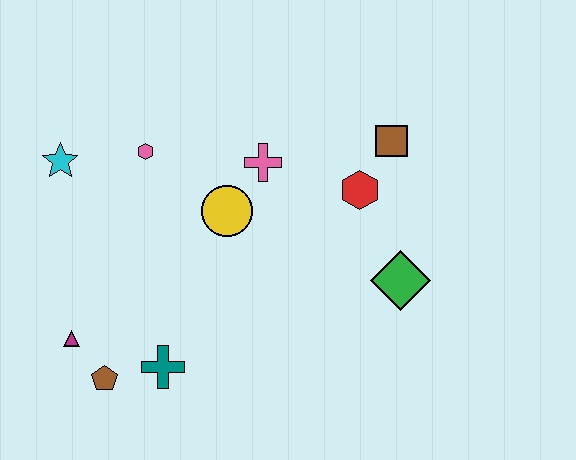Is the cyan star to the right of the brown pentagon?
No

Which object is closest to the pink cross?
The yellow circle is closest to the pink cross.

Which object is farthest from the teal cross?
The brown square is farthest from the teal cross.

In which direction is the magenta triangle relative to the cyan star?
The magenta triangle is below the cyan star.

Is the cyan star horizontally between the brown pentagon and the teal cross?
No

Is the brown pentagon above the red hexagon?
No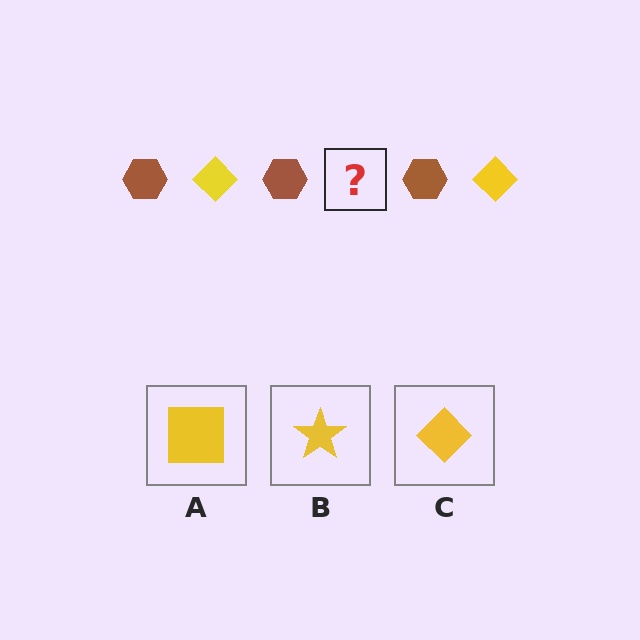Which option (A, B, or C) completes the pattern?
C.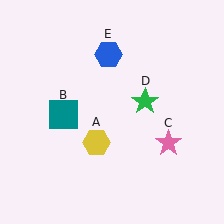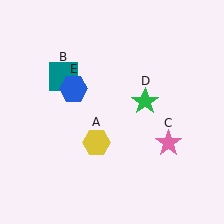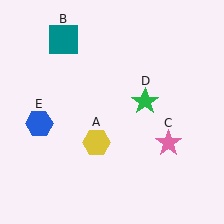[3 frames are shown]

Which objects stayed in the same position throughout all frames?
Yellow hexagon (object A) and pink star (object C) and green star (object D) remained stationary.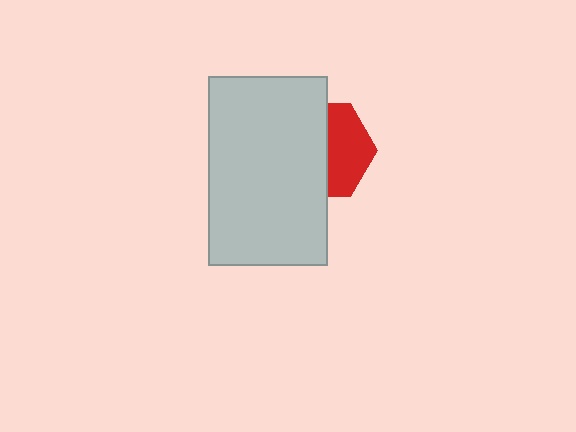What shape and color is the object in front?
The object in front is a light gray rectangle.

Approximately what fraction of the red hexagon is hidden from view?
Roughly 54% of the red hexagon is hidden behind the light gray rectangle.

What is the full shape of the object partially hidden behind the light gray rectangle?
The partially hidden object is a red hexagon.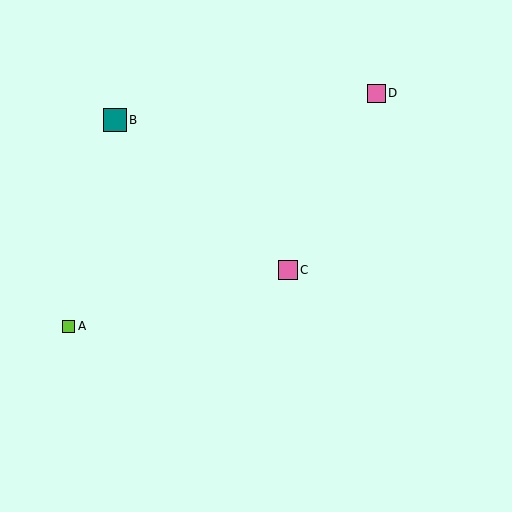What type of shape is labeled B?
Shape B is a teal square.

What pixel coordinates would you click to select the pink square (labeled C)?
Click at (288, 270) to select the pink square C.